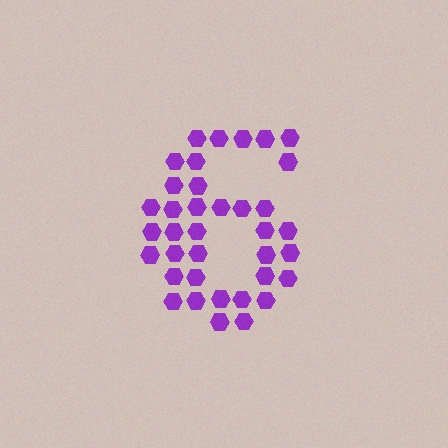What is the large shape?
The large shape is the digit 6.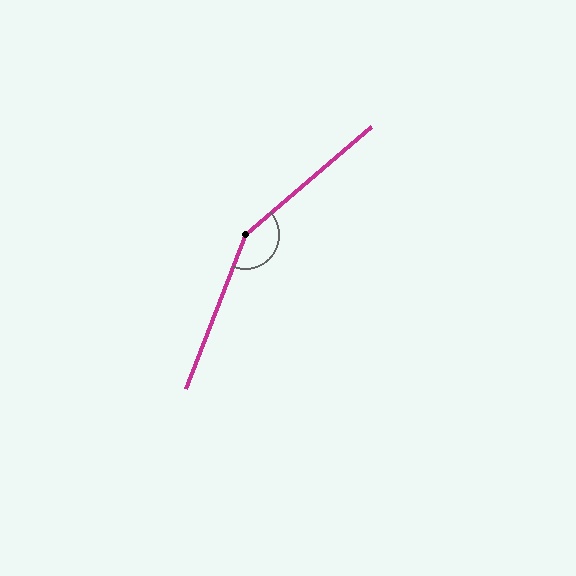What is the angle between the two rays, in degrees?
Approximately 152 degrees.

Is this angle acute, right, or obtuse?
It is obtuse.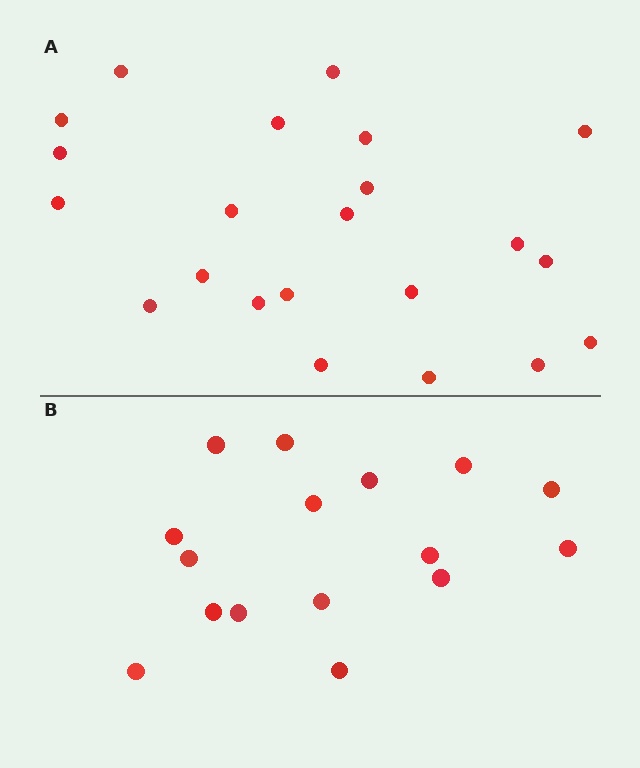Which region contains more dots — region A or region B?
Region A (the top region) has more dots.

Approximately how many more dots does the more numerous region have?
Region A has about 6 more dots than region B.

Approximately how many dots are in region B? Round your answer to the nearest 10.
About 20 dots. (The exact count is 16, which rounds to 20.)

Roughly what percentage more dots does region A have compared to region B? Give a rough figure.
About 40% more.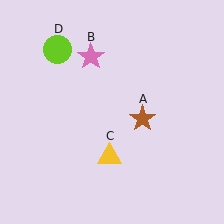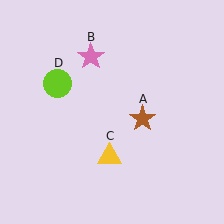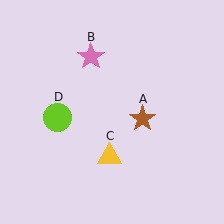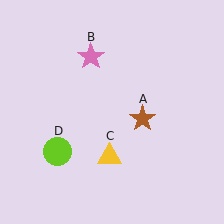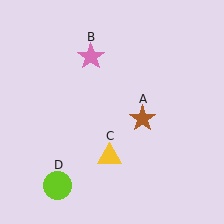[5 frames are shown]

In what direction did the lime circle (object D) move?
The lime circle (object D) moved down.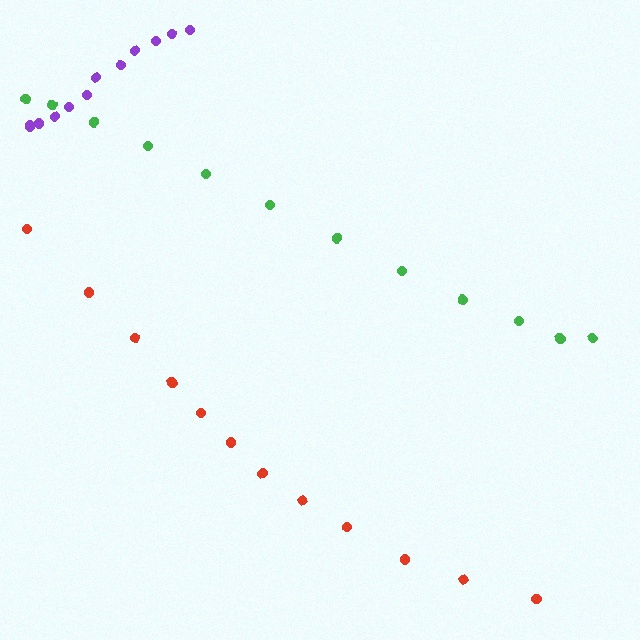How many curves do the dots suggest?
There are 3 distinct paths.